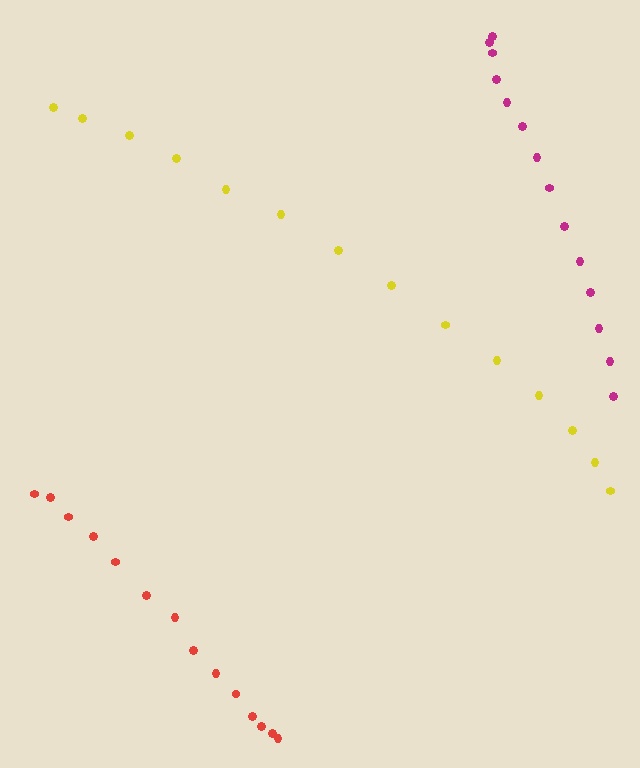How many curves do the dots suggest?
There are 3 distinct paths.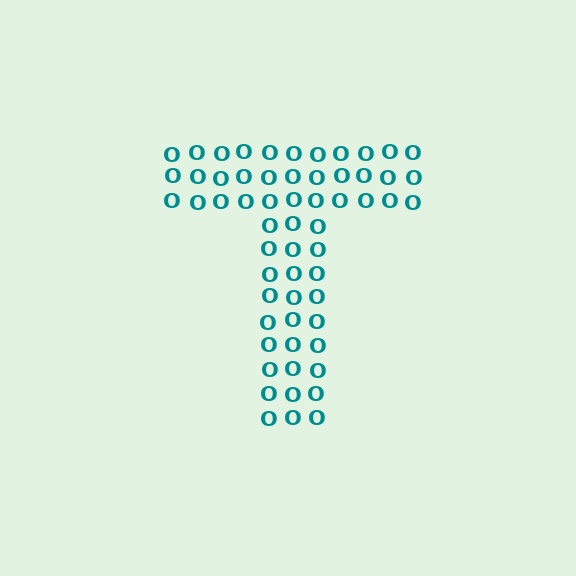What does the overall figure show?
The overall figure shows the letter T.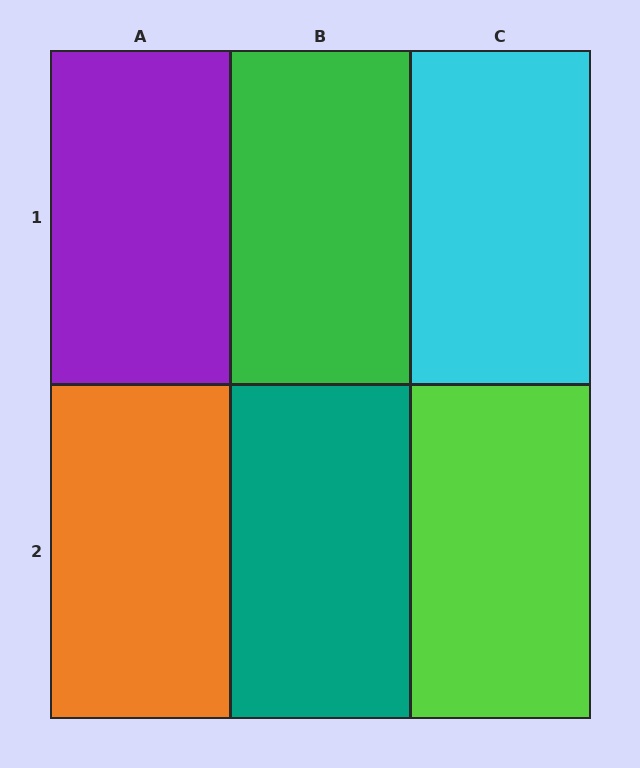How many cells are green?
1 cell is green.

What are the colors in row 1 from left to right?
Purple, green, cyan.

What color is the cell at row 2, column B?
Teal.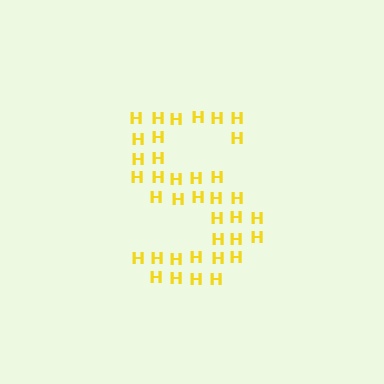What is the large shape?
The large shape is the letter S.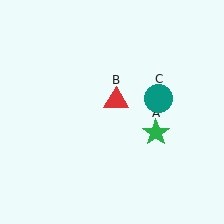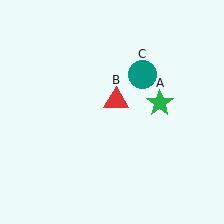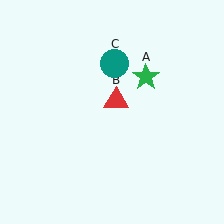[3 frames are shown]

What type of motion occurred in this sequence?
The green star (object A), teal circle (object C) rotated counterclockwise around the center of the scene.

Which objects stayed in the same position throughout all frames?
Red triangle (object B) remained stationary.